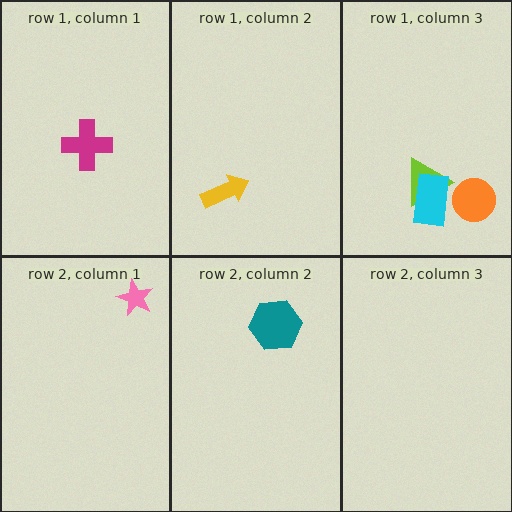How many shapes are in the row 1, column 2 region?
1.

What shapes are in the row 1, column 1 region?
The magenta cross.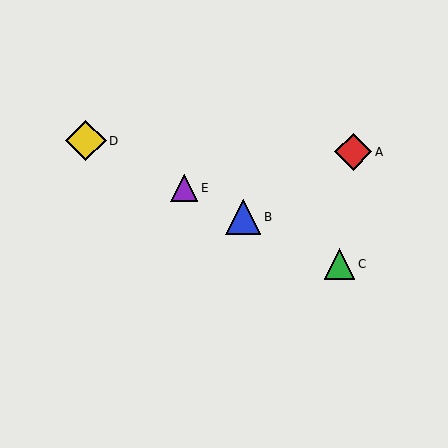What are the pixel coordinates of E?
Object E is at (184, 188).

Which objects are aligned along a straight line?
Objects B, C, D, E are aligned along a straight line.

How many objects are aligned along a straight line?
4 objects (B, C, D, E) are aligned along a straight line.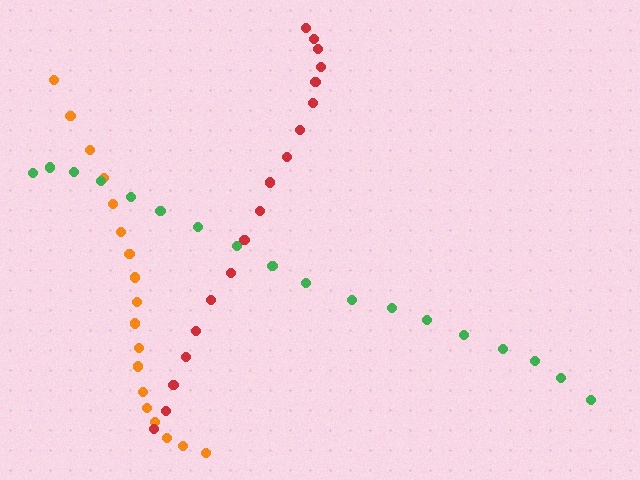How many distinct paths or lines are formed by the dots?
There are 3 distinct paths.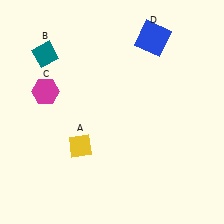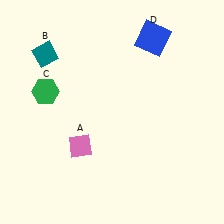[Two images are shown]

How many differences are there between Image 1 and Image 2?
There are 2 differences between the two images.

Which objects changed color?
A changed from yellow to pink. C changed from magenta to green.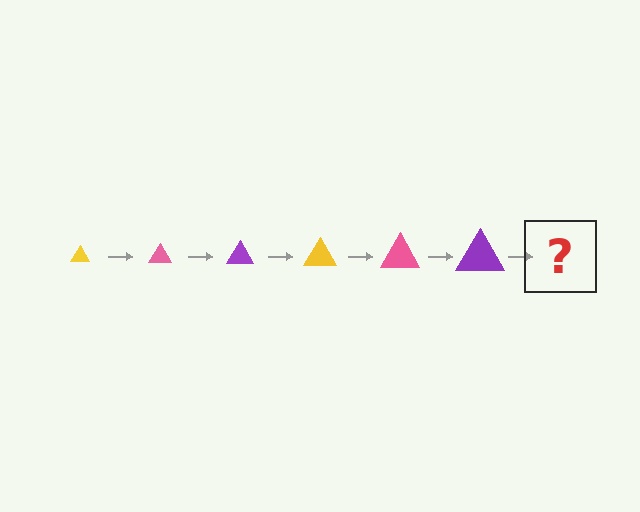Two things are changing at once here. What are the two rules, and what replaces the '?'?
The two rules are that the triangle grows larger each step and the color cycles through yellow, pink, and purple. The '?' should be a yellow triangle, larger than the previous one.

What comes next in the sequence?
The next element should be a yellow triangle, larger than the previous one.